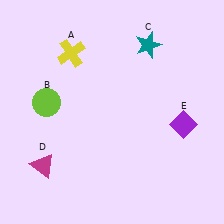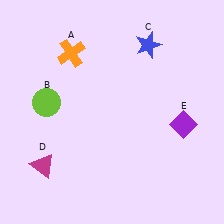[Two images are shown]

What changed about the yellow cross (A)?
In Image 1, A is yellow. In Image 2, it changed to orange.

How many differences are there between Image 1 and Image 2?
There are 2 differences between the two images.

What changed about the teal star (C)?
In Image 1, C is teal. In Image 2, it changed to blue.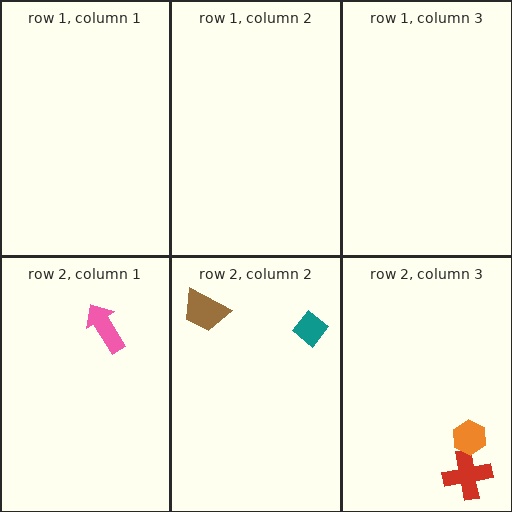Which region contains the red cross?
The row 2, column 3 region.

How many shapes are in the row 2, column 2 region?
2.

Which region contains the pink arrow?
The row 2, column 1 region.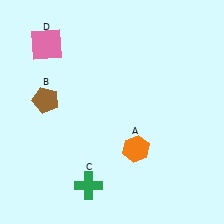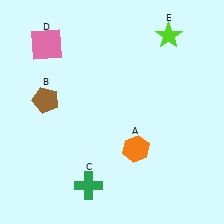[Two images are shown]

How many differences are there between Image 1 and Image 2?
There is 1 difference between the two images.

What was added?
A lime star (E) was added in Image 2.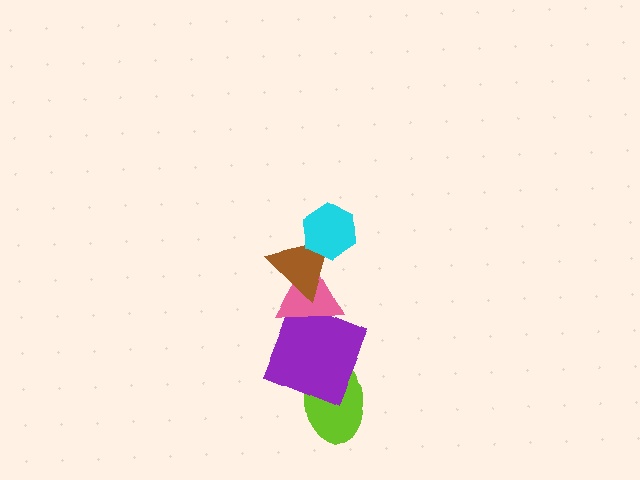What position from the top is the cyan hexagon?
The cyan hexagon is 1st from the top.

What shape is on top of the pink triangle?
The brown triangle is on top of the pink triangle.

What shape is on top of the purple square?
The pink triangle is on top of the purple square.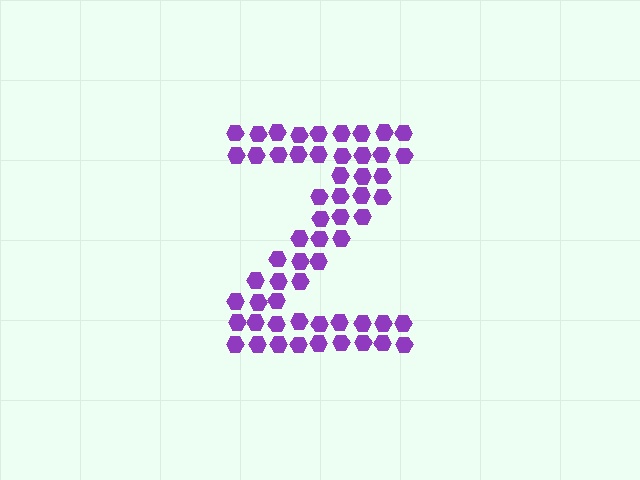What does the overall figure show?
The overall figure shows the letter Z.